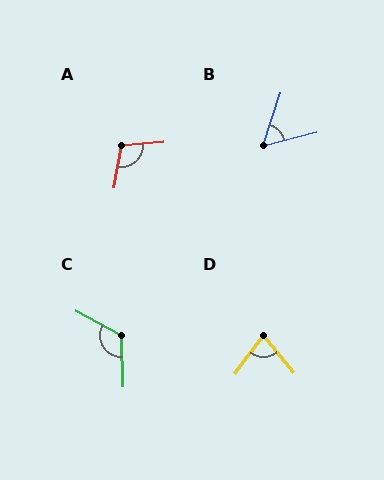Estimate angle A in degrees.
Approximately 104 degrees.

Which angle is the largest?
C, at approximately 120 degrees.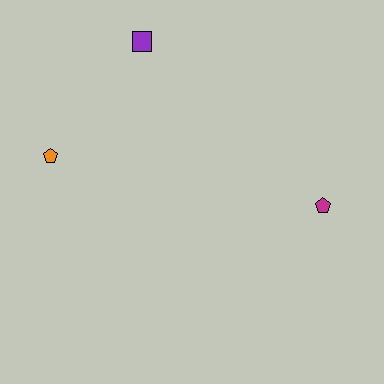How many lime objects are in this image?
There are no lime objects.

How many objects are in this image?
There are 3 objects.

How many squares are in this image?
There is 1 square.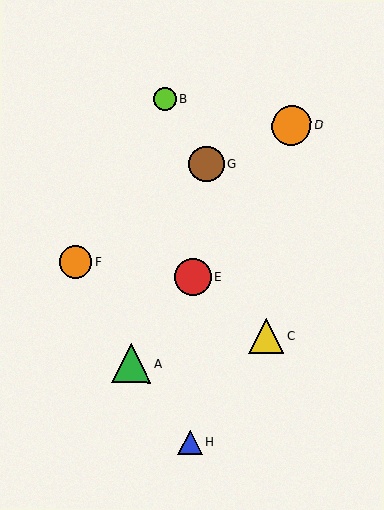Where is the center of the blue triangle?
The center of the blue triangle is at (190, 442).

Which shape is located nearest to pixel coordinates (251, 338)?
The yellow triangle (labeled C) at (266, 336) is nearest to that location.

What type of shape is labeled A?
Shape A is a green triangle.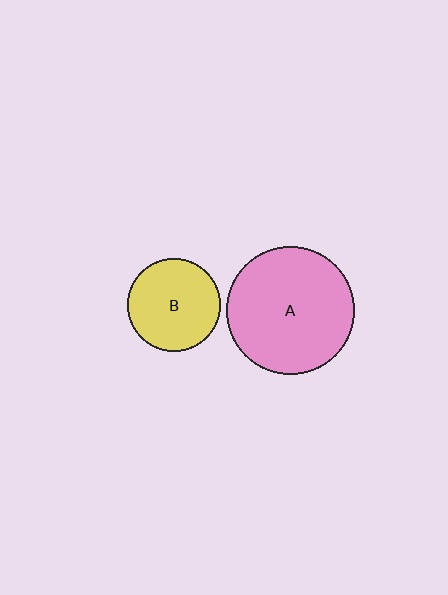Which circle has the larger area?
Circle A (pink).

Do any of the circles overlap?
No, none of the circles overlap.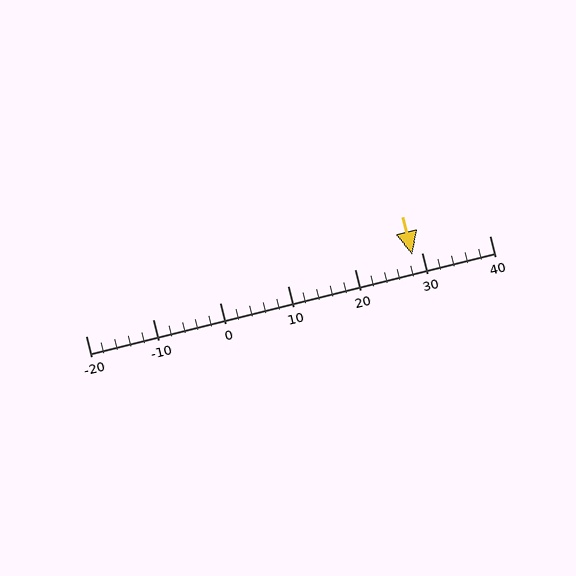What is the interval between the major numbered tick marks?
The major tick marks are spaced 10 units apart.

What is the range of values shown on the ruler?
The ruler shows values from -20 to 40.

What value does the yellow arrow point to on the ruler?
The yellow arrow points to approximately 28.